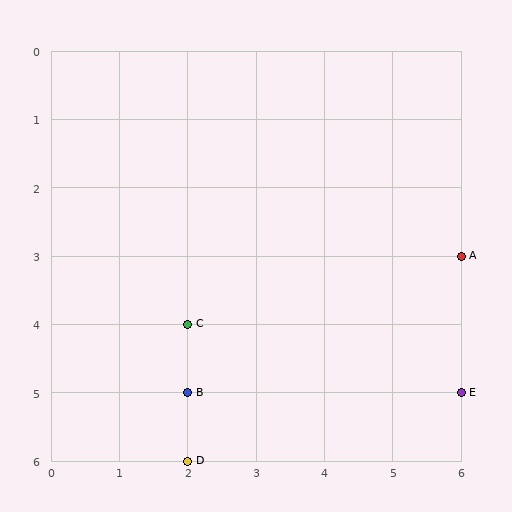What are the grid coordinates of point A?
Point A is at grid coordinates (6, 3).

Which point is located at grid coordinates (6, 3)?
Point A is at (6, 3).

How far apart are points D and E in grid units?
Points D and E are 4 columns and 1 row apart (about 4.1 grid units diagonally).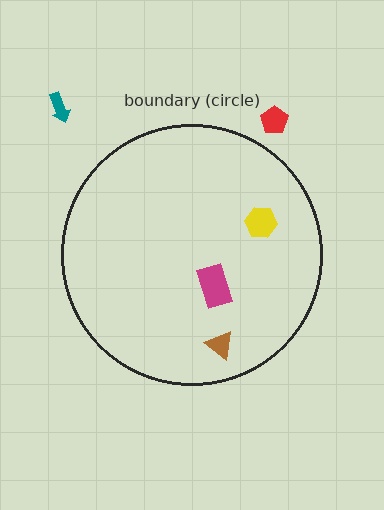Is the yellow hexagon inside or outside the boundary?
Inside.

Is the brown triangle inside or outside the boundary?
Inside.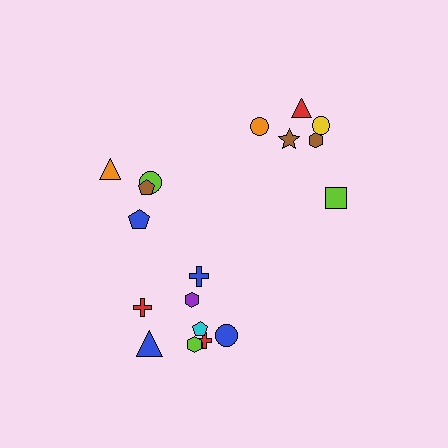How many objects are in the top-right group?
There are 6 objects.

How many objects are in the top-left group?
There are 4 objects.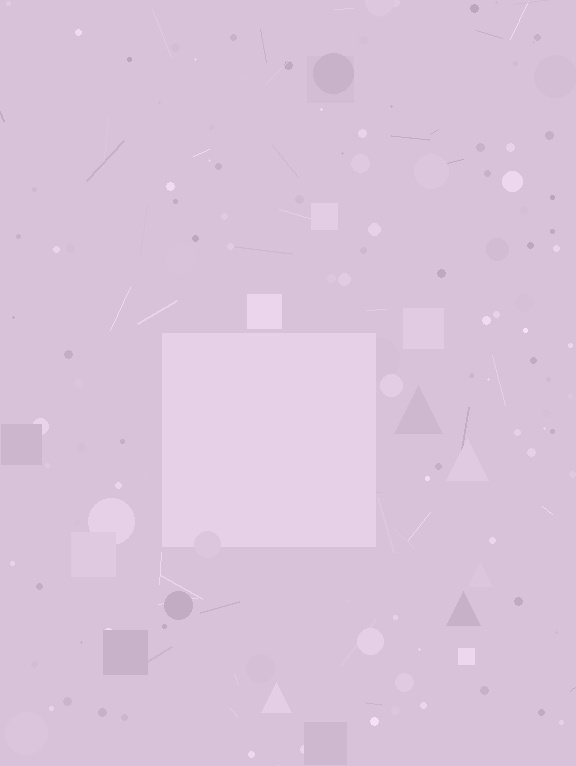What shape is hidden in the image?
A square is hidden in the image.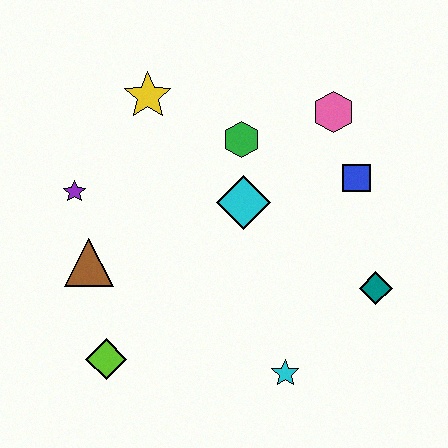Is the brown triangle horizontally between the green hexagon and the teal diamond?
No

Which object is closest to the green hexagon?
The cyan diamond is closest to the green hexagon.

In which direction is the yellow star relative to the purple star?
The yellow star is above the purple star.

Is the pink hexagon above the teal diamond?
Yes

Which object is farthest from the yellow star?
The cyan star is farthest from the yellow star.